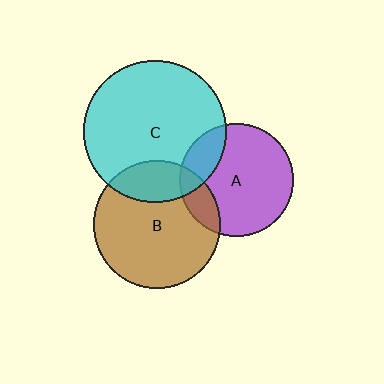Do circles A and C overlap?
Yes.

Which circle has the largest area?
Circle C (cyan).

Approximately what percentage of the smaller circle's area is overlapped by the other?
Approximately 20%.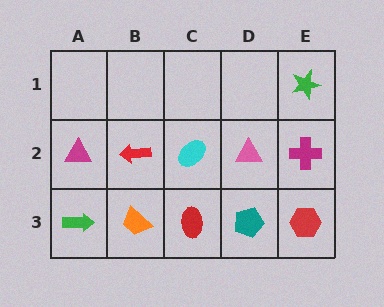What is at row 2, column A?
A magenta triangle.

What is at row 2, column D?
A pink triangle.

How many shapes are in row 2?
5 shapes.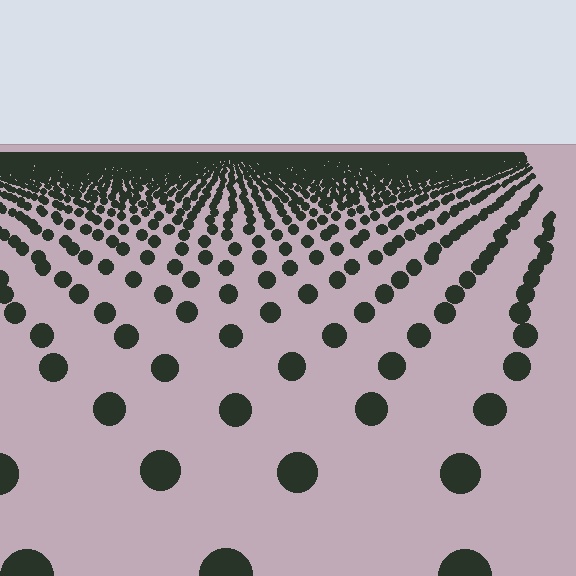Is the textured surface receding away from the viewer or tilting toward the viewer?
The surface is receding away from the viewer. Texture elements get smaller and denser toward the top.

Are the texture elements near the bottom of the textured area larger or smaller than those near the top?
Larger. Near the bottom, elements are closer to the viewer and appear at a bigger on-screen size.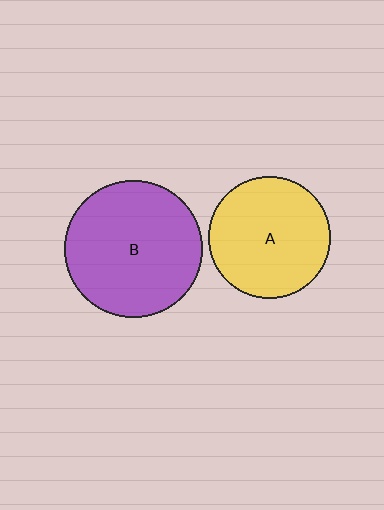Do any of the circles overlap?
No, none of the circles overlap.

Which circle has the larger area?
Circle B (purple).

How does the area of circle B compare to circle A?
Approximately 1.3 times.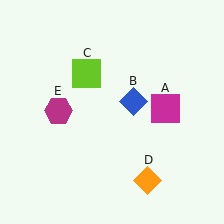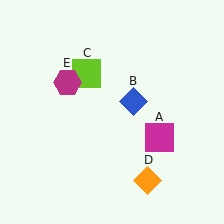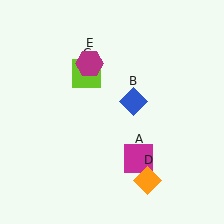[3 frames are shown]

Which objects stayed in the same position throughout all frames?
Blue diamond (object B) and lime square (object C) and orange diamond (object D) remained stationary.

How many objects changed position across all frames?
2 objects changed position: magenta square (object A), magenta hexagon (object E).